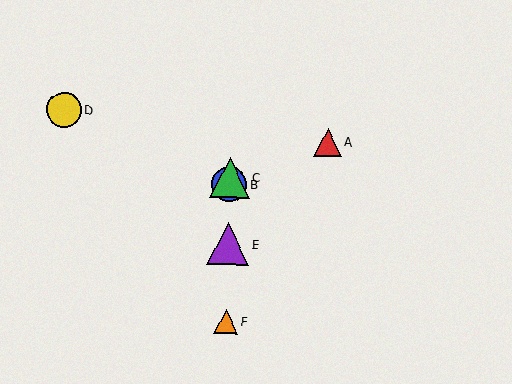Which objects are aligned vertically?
Objects B, C, E, F are aligned vertically.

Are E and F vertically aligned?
Yes, both are at x≈228.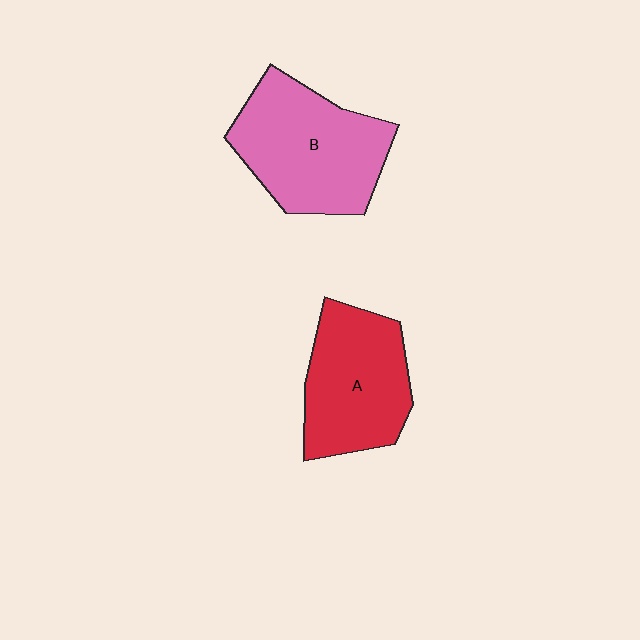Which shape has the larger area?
Shape B (pink).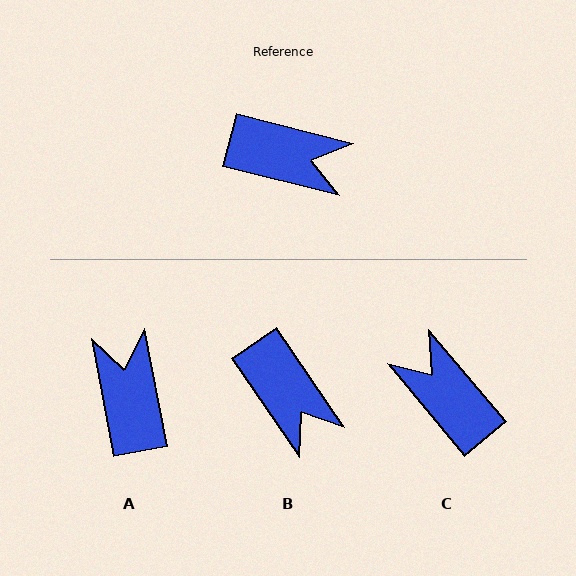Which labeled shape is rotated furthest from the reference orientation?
C, about 144 degrees away.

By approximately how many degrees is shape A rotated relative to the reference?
Approximately 115 degrees counter-clockwise.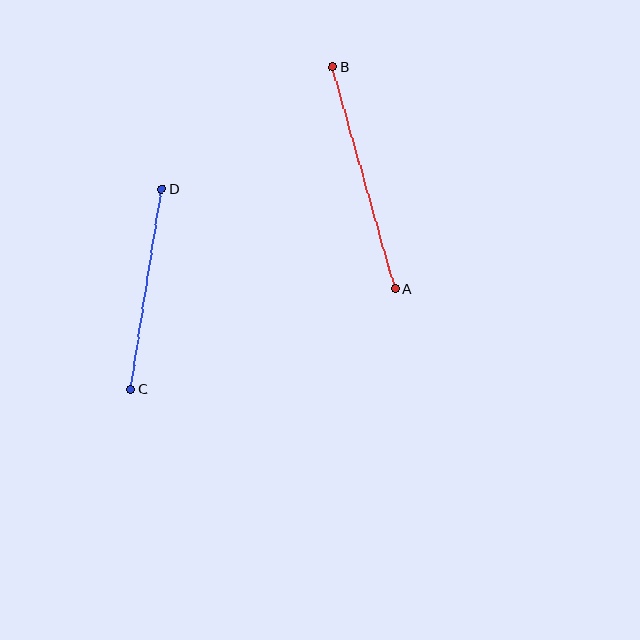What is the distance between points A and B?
The distance is approximately 231 pixels.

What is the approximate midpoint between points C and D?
The midpoint is at approximately (146, 289) pixels.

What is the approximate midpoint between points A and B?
The midpoint is at approximately (364, 178) pixels.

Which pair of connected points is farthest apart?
Points A and B are farthest apart.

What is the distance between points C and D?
The distance is approximately 202 pixels.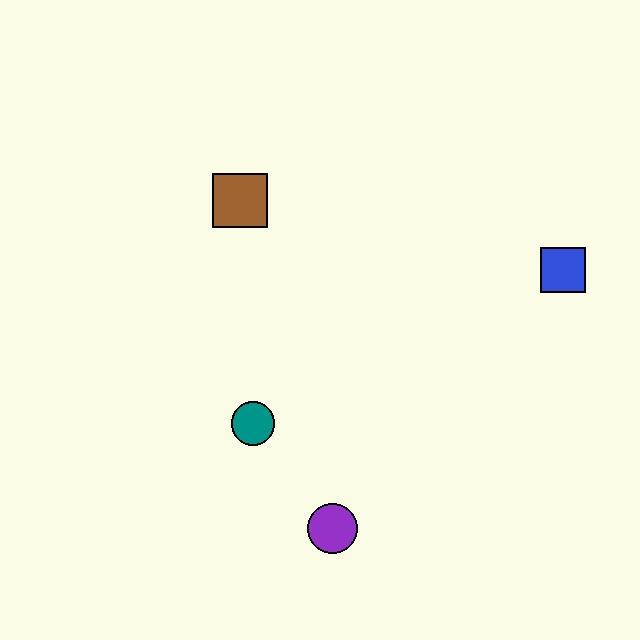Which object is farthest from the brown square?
The purple circle is farthest from the brown square.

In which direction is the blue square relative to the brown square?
The blue square is to the right of the brown square.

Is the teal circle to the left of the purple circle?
Yes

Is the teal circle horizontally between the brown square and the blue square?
Yes